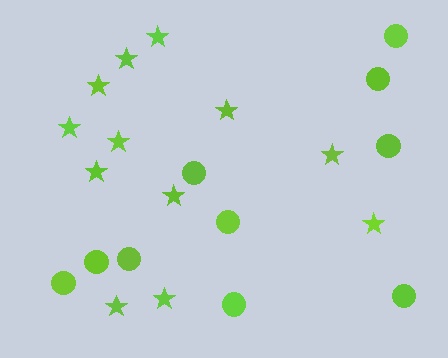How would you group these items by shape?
There are 2 groups: one group of stars (12) and one group of circles (10).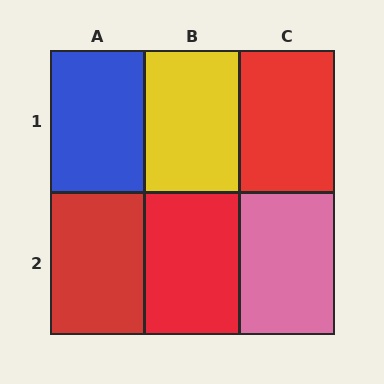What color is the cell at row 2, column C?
Pink.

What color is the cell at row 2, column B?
Red.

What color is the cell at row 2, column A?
Red.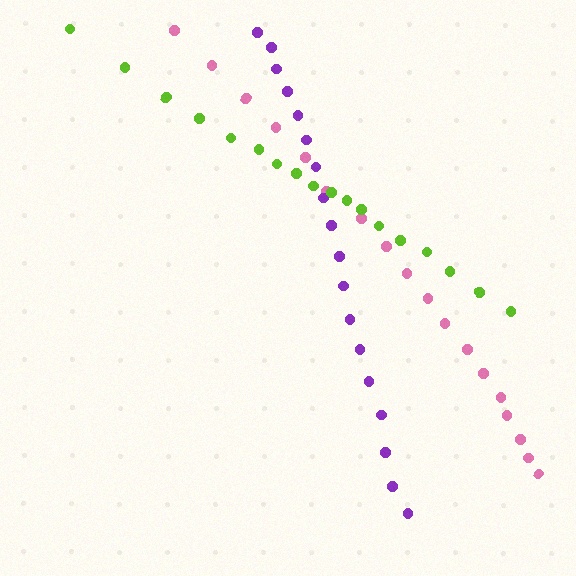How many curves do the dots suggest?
There are 3 distinct paths.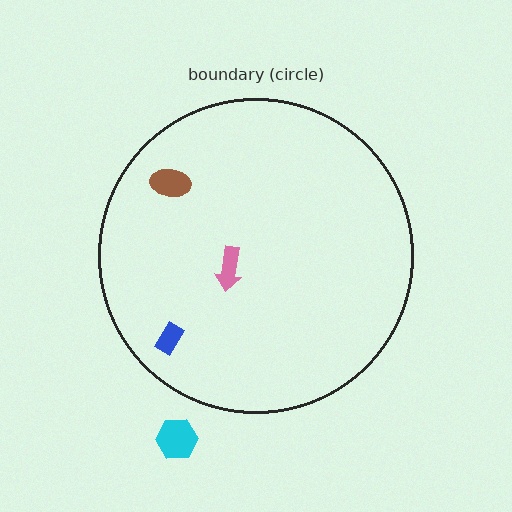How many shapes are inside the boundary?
3 inside, 1 outside.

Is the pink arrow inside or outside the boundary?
Inside.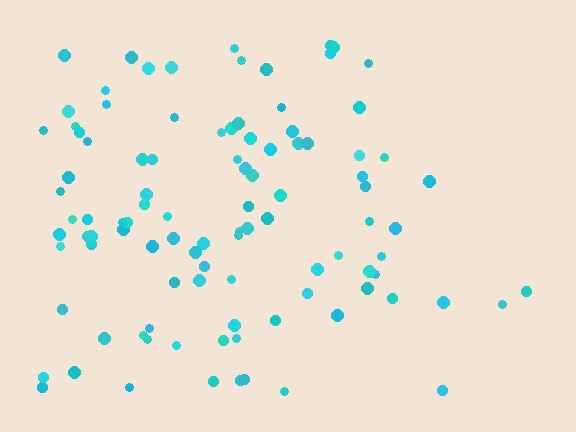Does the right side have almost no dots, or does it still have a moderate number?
Still a moderate number, just noticeably fewer than the left.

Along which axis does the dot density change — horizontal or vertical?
Horizontal.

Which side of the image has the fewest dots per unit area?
The right.